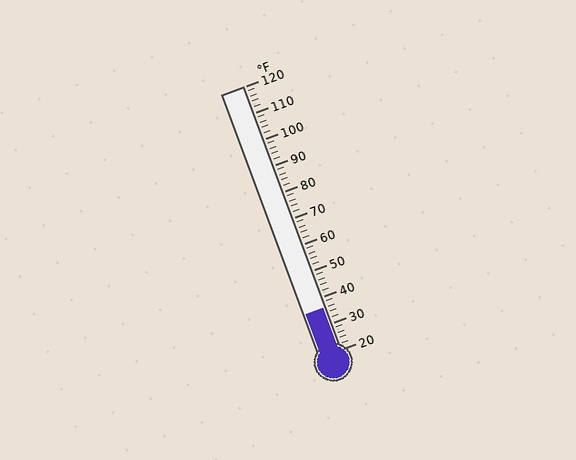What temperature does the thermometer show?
The thermometer shows approximately 36°F.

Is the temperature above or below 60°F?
The temperature is below 60°F.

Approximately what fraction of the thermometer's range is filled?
The thermometer is filled to approximately 15% of its range.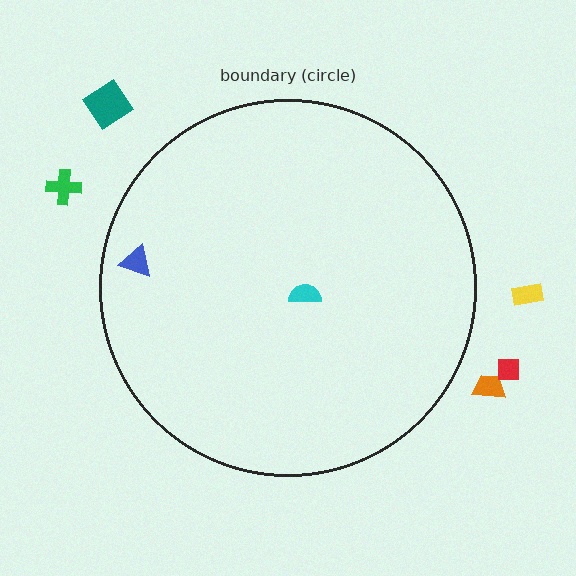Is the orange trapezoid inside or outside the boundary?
Outside.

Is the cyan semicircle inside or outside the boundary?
Inside.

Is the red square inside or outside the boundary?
Outside.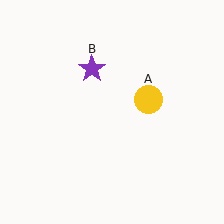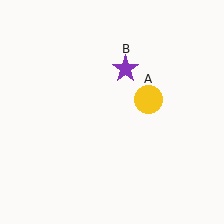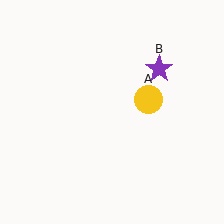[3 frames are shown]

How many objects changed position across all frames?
1 object changed position: purple star (object B).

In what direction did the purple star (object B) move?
The purple star (object B) moved right.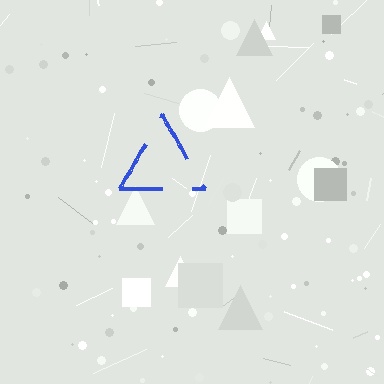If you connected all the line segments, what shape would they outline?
They would outline a triangle.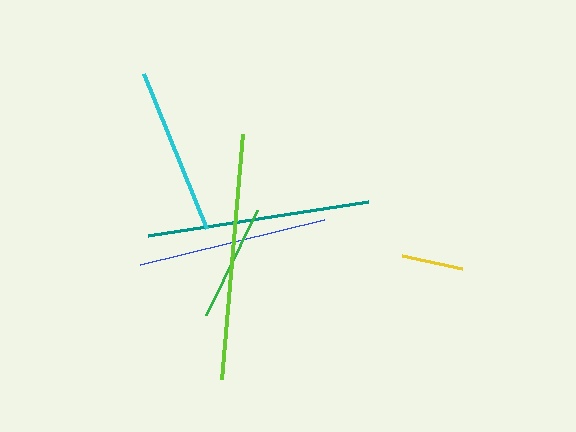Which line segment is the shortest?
The yellow line is the shortest at approximately 61 pixels.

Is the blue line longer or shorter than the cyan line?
The blue line is longer than the cyan line.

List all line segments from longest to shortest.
From longest to shortest: lime, teal, blue, cyan, green, yellow.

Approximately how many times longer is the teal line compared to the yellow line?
The teal line is approximately 3.6 times the length of the yellow line.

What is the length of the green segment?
The green segment is approximately 117 pixels long.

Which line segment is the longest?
The lime line is the longest at approximately 246 pixels.